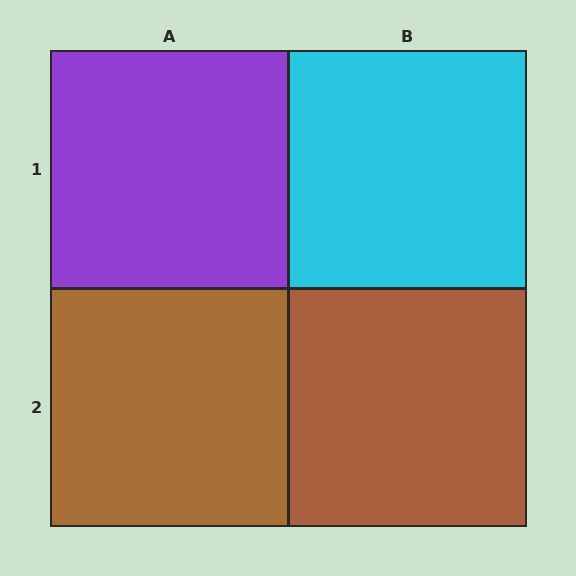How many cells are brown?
2 cells are brown.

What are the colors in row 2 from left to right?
Brown, brown.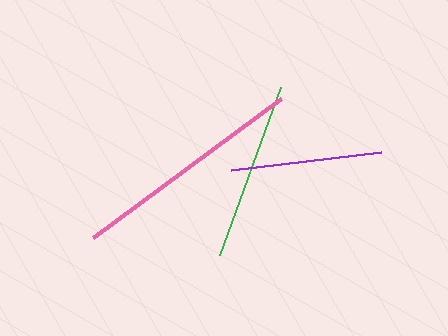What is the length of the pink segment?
The pink segment is approximately 233 pixels long.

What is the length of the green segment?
The green segment is approximately 179 pixels long.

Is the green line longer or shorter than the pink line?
The pink line is longer than the green line.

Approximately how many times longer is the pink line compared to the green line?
The pink line is approximately 1.3 times the length of the green line.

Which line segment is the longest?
The pink line is the longest at approximately 233 pixels.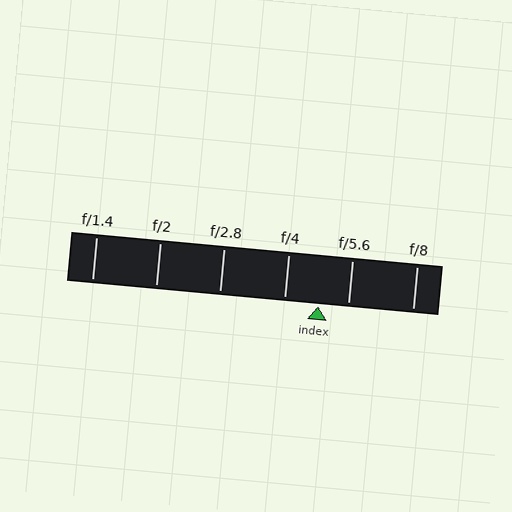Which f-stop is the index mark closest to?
The index mark is closest to f/5.6.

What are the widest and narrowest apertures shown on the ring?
The widest aperture shown is f/1.4 and the narrowest is f/8.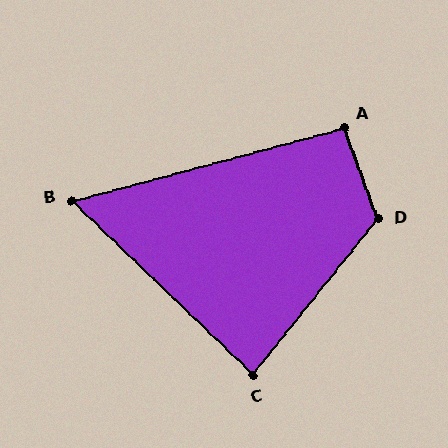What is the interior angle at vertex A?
Approximately 95 degrees (obtuse).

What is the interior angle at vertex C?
Approximately 85 degrees (acute).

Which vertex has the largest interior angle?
D, at approximately 121 degrees.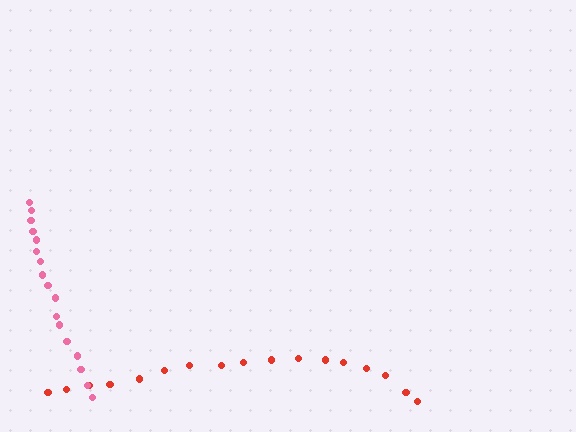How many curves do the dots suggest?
There are 2 distinct paths.